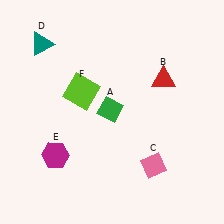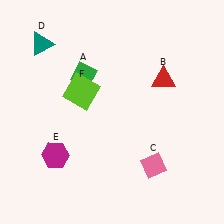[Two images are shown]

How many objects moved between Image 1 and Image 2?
1 object moved between the two images.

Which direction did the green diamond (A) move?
The green diamond (A) moved up.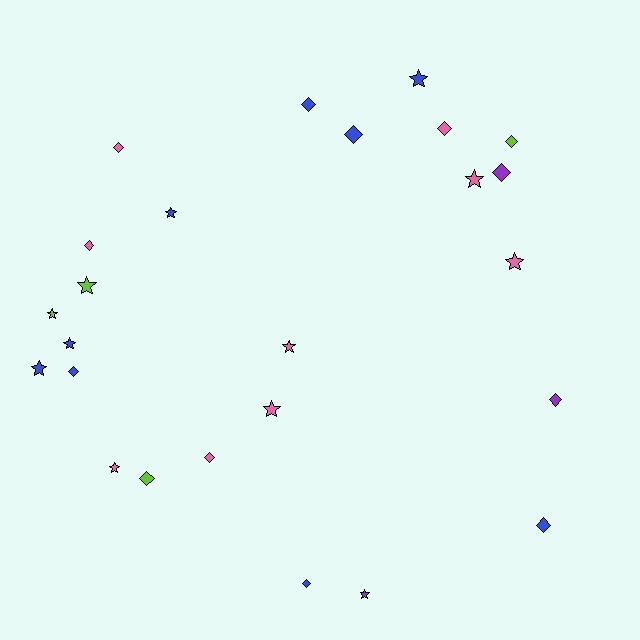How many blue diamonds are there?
There are 5 blue diamonds.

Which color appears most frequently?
Blue, with 9 objects.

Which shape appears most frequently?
Diamond, with 13 objects.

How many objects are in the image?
There are 25 objects.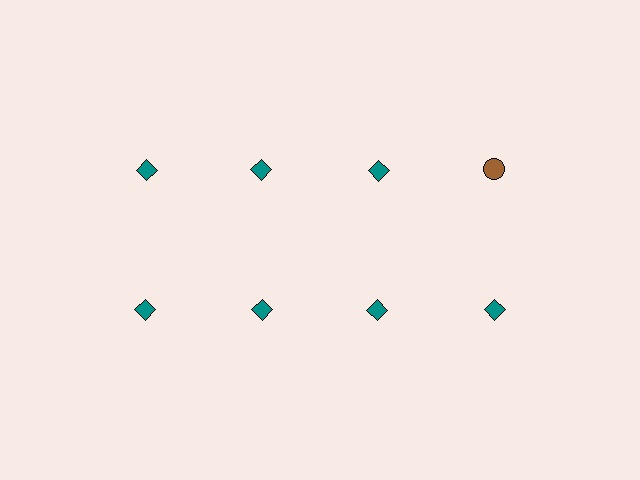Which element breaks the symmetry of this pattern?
The brown circle in the top row, second from right column breaks the symmetry. All other shapes are teal diamonds.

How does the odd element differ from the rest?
It differs in both color (brown instead of teal) and shape (circle instead of diamond).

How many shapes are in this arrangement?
There are 8 shapes arranged in a grid pattern.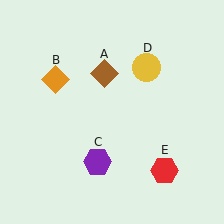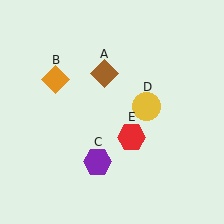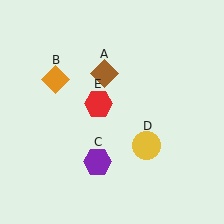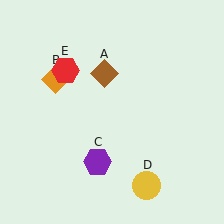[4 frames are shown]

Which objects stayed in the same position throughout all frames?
Brown diamond (object A) and orange diamond (object B) and purple hexagon (object C) remained stationary.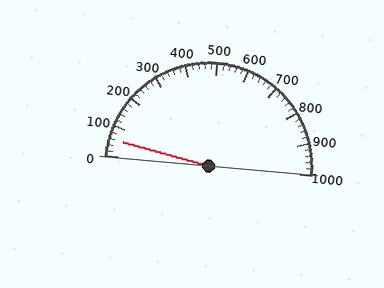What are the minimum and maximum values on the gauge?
The gauge ranges from 0 to 1000.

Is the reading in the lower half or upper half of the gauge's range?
The reading is in the lower half of the range (0 to 1000).